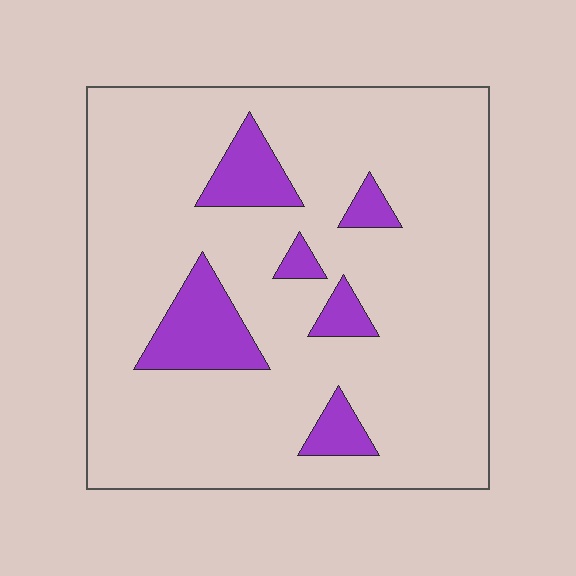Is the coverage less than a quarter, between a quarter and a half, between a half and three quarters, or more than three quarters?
Less than a quarter.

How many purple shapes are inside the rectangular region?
6.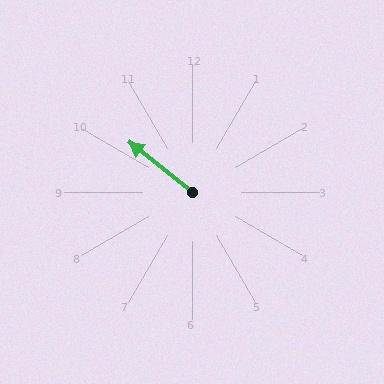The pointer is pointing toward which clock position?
Roughly 10 o'clock.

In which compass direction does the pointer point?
Northwest.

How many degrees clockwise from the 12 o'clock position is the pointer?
Approximately 308 degrees.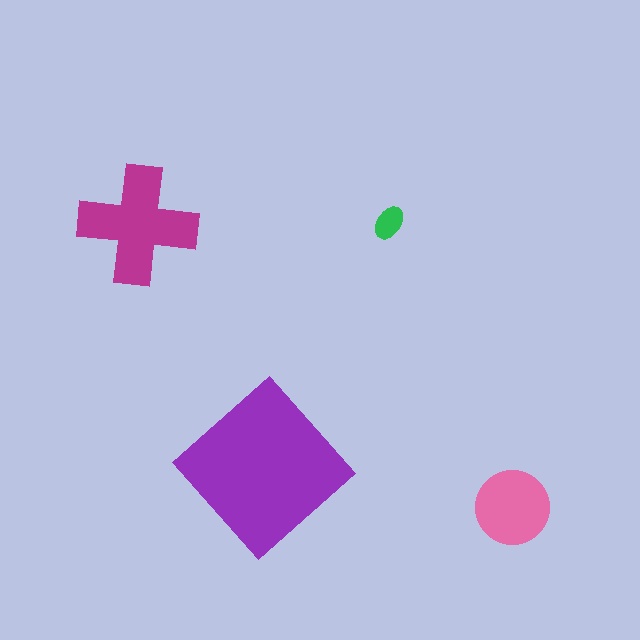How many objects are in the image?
There are 4 objects in the image.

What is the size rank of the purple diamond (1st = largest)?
1st.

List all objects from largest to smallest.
The purple diamond, the magenta cross, the pink circle, the green ellipse.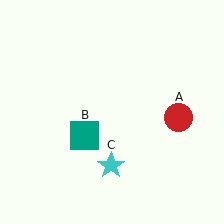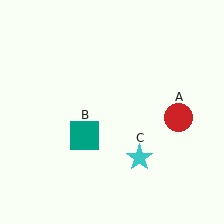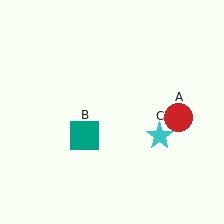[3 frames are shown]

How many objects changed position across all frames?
1 object changed position: cyan star (object C).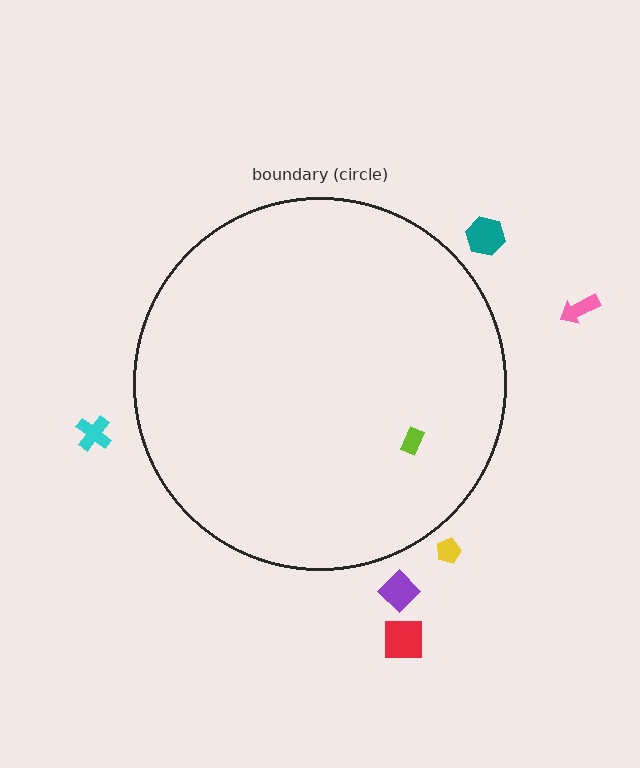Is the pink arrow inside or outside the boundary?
Outside.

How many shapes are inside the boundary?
1 inside, 6 outside.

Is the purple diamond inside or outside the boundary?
Outside.